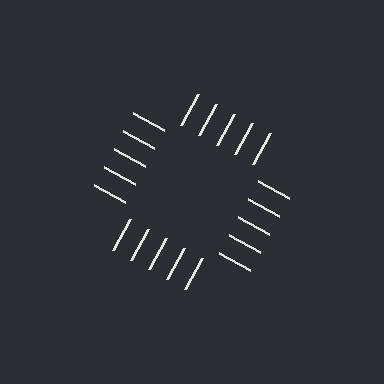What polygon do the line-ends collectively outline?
An illusory square — the line segments terminate on its edges but no continuous stroke is drawn.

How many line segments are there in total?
20 — 5 along each of the 4 edges.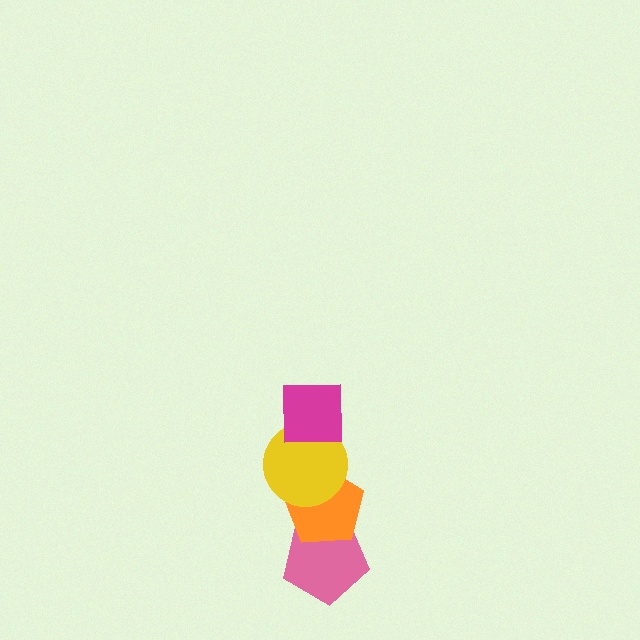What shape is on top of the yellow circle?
The magenta square is on top of the yellow circle.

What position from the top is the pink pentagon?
The pink pentagon is 4th from the top.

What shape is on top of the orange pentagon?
The yellow circle is on top of the orange pentagon.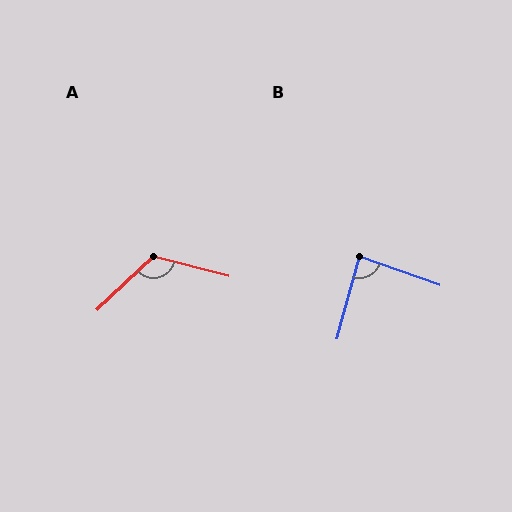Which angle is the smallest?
B, at approximately 86 degrees.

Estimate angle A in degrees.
Approximately 122 degrees.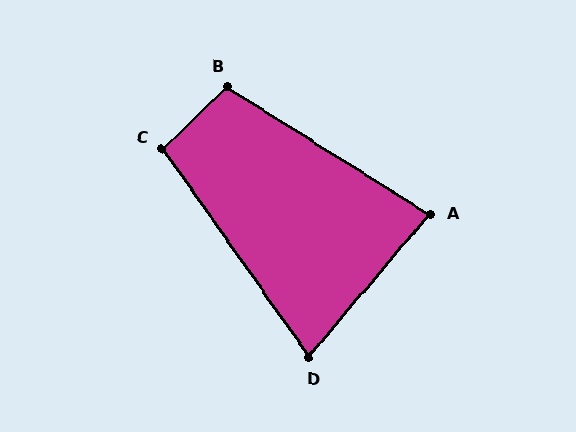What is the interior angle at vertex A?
Approximately 82 degrees (acute).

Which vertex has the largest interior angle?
B, at approximately 104 degrees.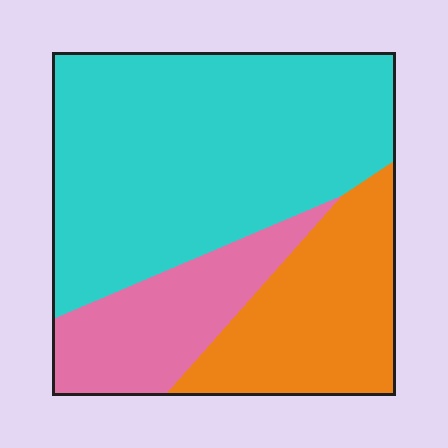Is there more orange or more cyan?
Cyan.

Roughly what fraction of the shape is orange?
Orange takes up between a sixth and a third of the shape.